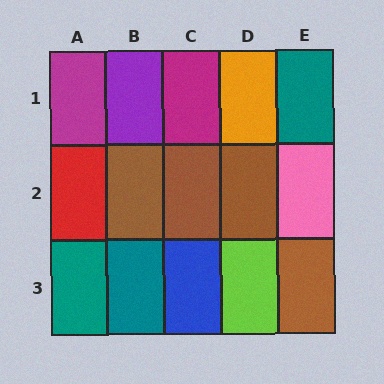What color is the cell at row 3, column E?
Brown.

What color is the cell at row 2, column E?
Pink.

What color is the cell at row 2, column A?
Red.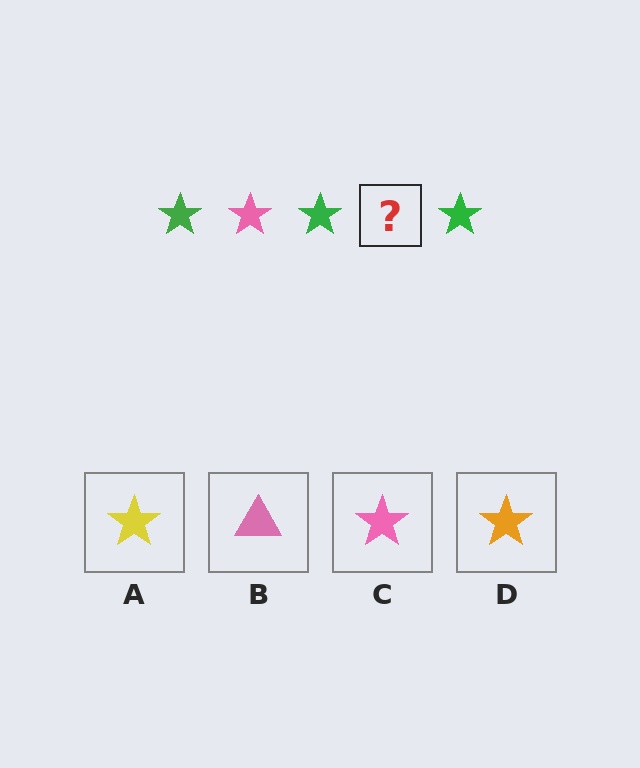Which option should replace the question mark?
Option C.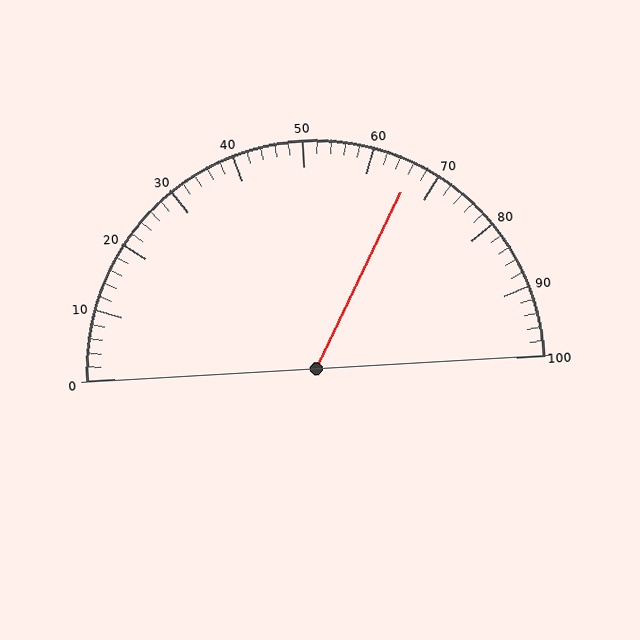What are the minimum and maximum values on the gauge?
The gauge ranges from 0 to 100.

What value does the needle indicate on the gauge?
The needle indicates approximately 66.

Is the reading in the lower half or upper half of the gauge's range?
The reading is in the upper half of the range (0 to 100).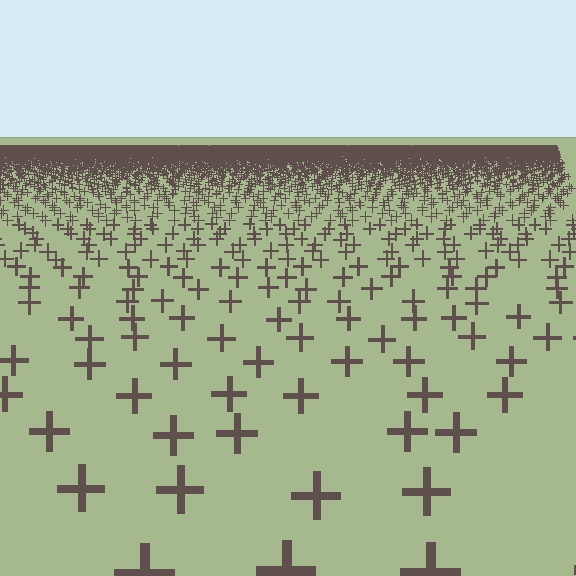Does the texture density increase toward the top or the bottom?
Density increases toward the top.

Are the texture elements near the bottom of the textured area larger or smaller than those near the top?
Larger. Near the bottom, elements are closer to the viewer and appear at a bigger on-screen size.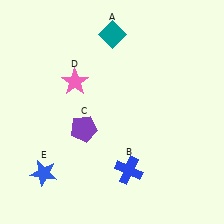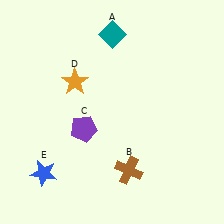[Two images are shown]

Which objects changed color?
B changed from blue to brown. D changed from pink to orange.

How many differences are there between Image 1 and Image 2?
There are 2 differences between the two images.